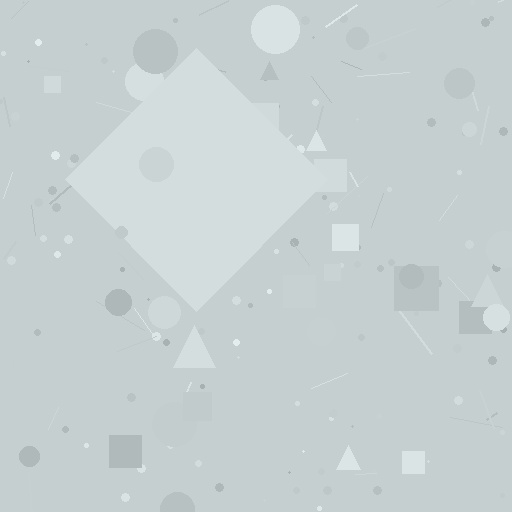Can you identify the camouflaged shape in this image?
The camouflaged shape is a diamond.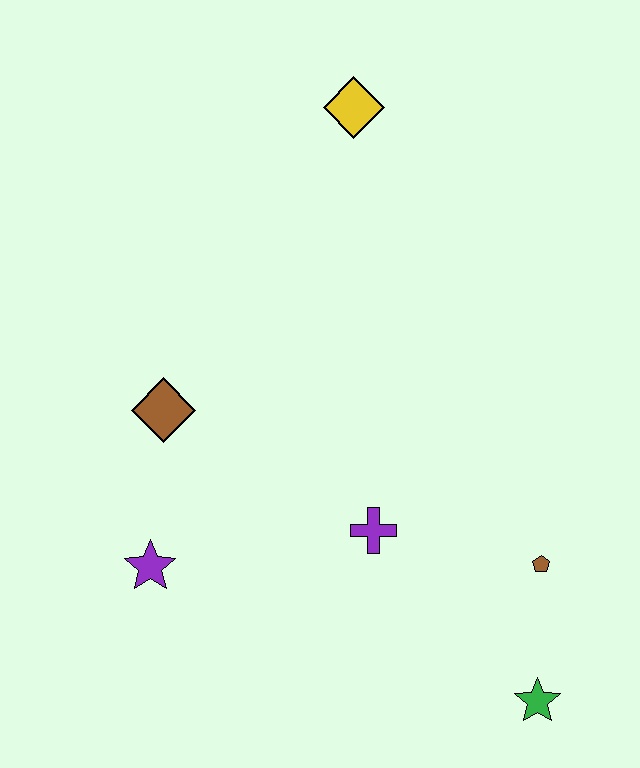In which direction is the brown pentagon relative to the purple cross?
The brown pentagon is to the right of the purple cross.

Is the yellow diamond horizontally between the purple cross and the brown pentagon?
No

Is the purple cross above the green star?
Yes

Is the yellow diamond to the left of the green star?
Yes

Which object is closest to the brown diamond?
The purple star is closest to the brown diamond.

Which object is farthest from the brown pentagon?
The yellow diamond is farthest from the brown pentagon.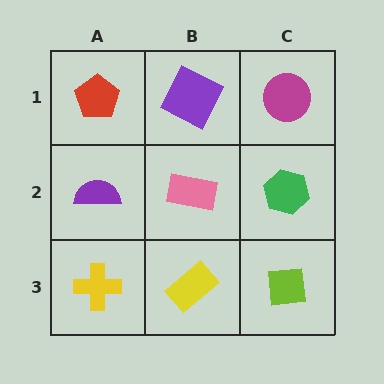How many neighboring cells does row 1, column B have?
3.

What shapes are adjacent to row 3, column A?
A purple semicircle (row 2, column A), a yellow rectangle (row 3, column B).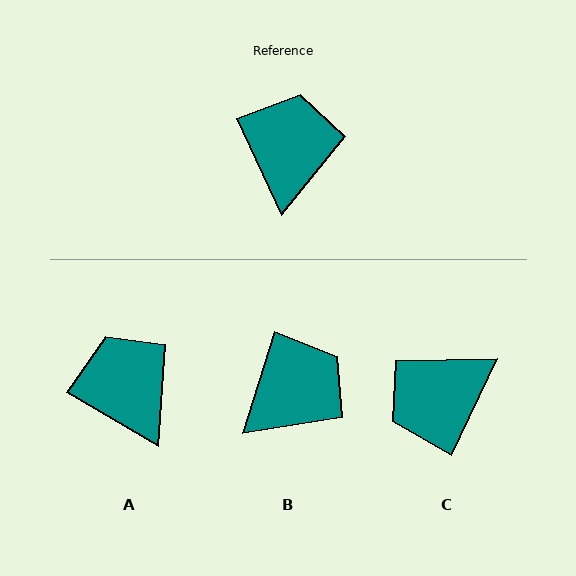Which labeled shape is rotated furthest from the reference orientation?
C, about 130 degrees away.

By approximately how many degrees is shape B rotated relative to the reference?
Approximately 42 degrees clockwise.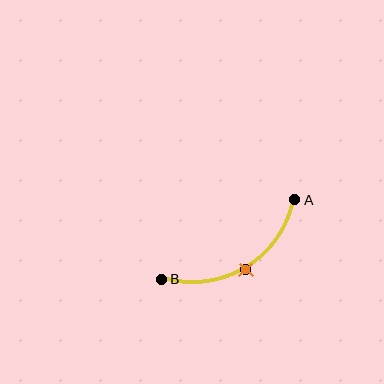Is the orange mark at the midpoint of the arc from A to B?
Yes. The orange mark lies on the arc at equal arc-length from both A and B — it is the arc midpoint.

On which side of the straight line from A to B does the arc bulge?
The arc bulges below the straight line connecting A and B.